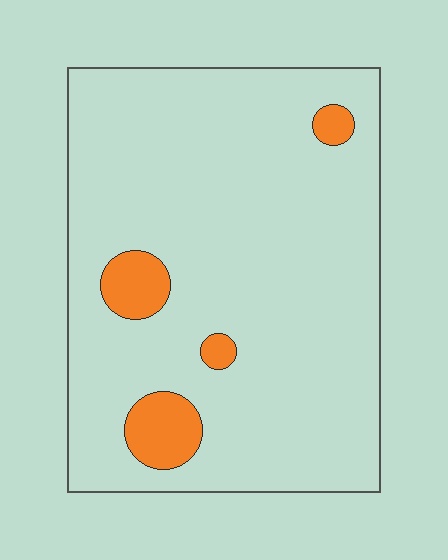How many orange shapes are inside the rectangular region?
4.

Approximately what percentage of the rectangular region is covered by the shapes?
Approximately 10%.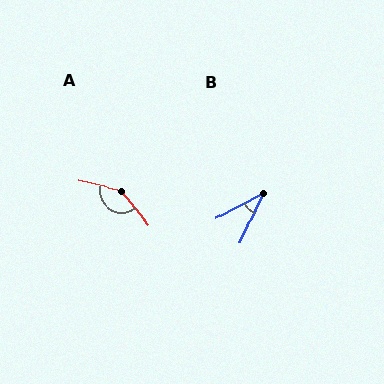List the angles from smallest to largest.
B (37°), A (142°).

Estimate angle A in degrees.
Approximately 142 degrees.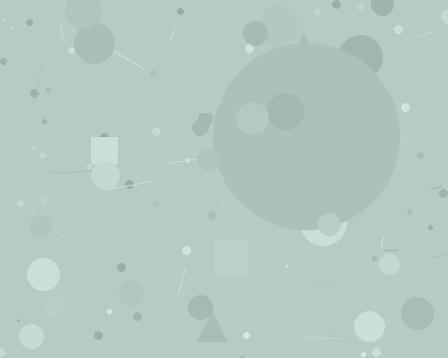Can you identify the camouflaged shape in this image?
The camouflaged shape is a circle.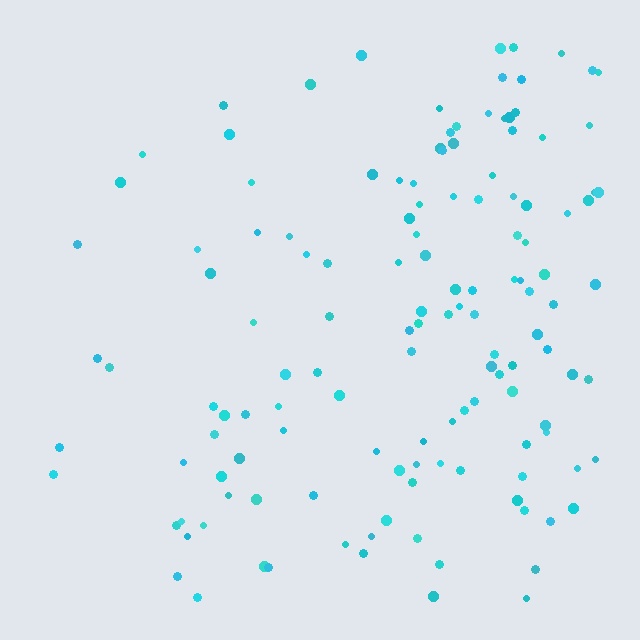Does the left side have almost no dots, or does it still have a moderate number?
Still a moderate number, just noticeably fewer than the right.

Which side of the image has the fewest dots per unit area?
The left.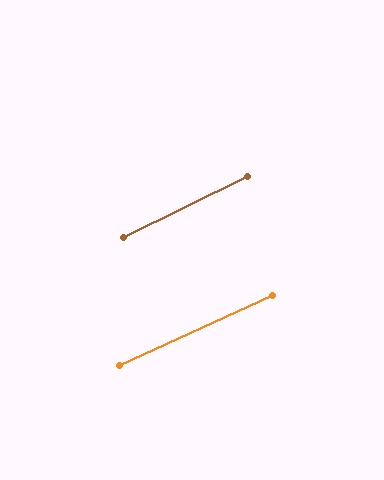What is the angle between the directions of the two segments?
Approximately 2 degrees.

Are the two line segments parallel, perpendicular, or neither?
Parallel — their directions differ by only 1.8°.